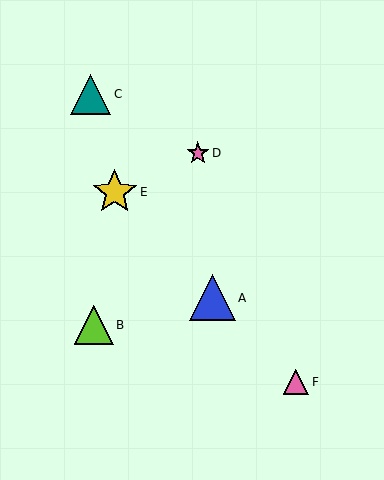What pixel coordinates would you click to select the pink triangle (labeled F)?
Click at (296, 382) to select the pink triangle F.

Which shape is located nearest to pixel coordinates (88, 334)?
The lime triangle (labeled B) at (94, 325) is nearest to that location.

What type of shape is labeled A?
Shape A is a blue triangle.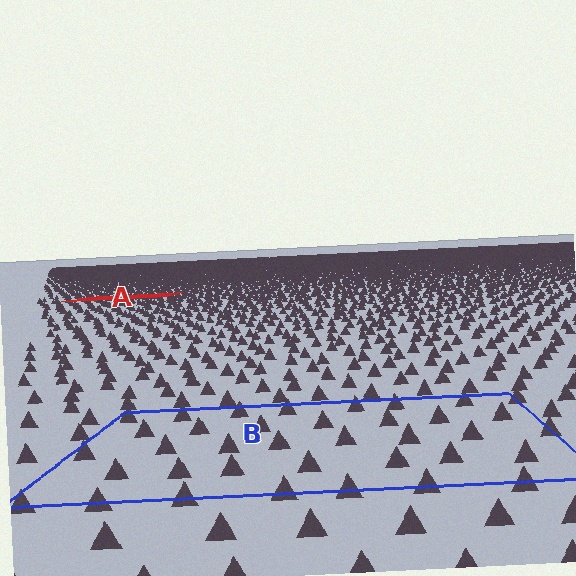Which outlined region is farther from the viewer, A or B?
Region A is farther from the viewer — the texture elements inside it appear smaller and more densely packed.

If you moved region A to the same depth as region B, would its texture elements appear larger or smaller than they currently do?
They would appear larger. At a closer depth, the same texture elements are projected at a bigger on-screen size.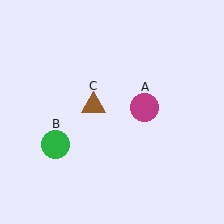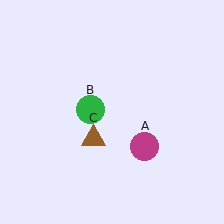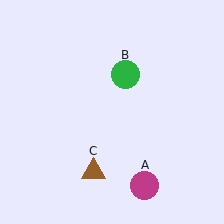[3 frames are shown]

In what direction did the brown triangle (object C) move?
The brown triangle (object C) moved down.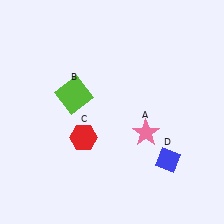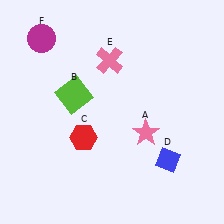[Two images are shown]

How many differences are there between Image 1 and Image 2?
There are 2 differences between the two images.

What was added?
A pink cross (E), a magenta circle (F) were added in Image 2.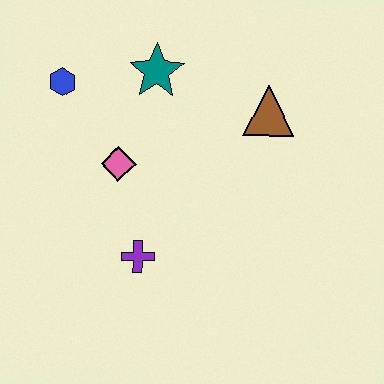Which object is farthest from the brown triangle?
The blue hexagon is farthest from the brown triangle.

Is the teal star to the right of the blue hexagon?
Yes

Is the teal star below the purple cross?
No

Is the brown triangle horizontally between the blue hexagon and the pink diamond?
No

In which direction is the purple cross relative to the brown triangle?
The purple cross is below the brown triangle.